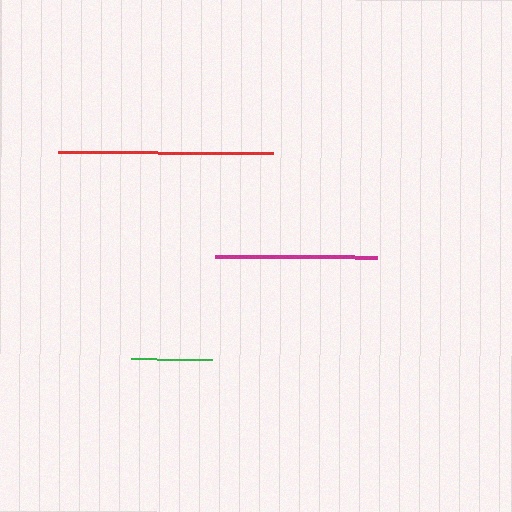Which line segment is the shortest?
The green line is the shortest at approximately 81 pixels.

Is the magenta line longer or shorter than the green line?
The magenta line is longer than the green line.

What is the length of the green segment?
The green segment is approximately 81 pixels long.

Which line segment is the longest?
The red line is the longest at approximately 214 pixels.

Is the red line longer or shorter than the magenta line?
The red line is longer than the magenta line.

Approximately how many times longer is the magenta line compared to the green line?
The magenta line is approximately 2.0 times the length of the green line.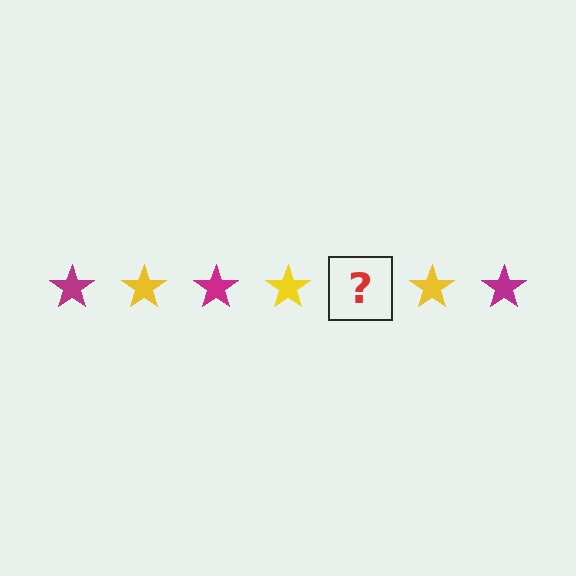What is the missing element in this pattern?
The missing element is a magenta star.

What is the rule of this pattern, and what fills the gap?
The rule is that the pattern cycles through magenta, yellow stars. The gap should be filled with a magenta star.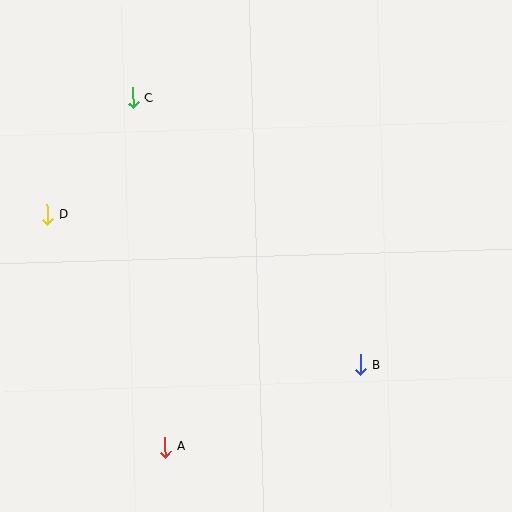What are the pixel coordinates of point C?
Point C is at (133, 98).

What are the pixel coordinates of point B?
Point B is at (360, 365).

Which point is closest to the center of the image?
Point B at (360, 365) is closest to the center.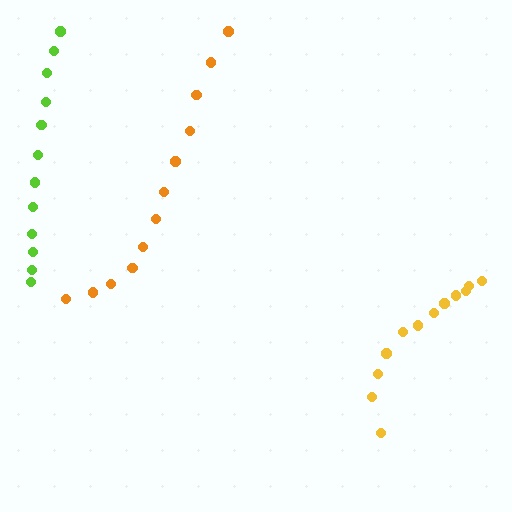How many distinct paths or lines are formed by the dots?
There are 3 distinct paths.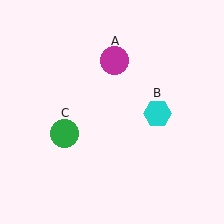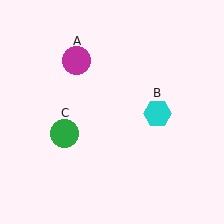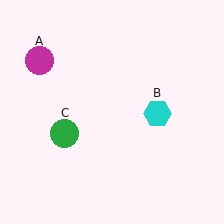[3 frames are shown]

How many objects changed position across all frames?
1 object changed position: magenta circle (object A).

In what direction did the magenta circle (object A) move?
The magenta circle (object A) moved left.